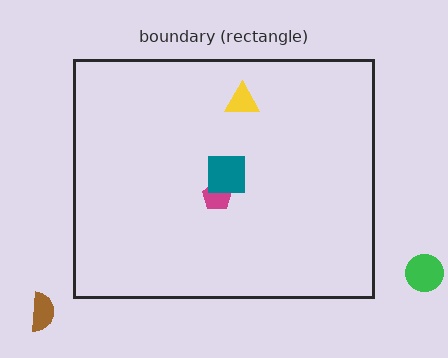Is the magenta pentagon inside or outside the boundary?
Inside.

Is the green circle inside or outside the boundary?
Outside.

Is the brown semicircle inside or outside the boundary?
Outside.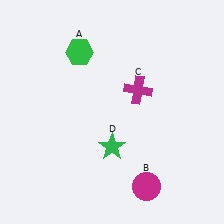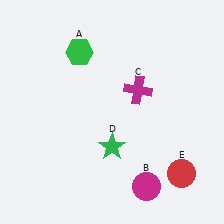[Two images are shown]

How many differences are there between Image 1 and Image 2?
There is 1 difference between the two images.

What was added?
A red circle (E) was added in Image 2.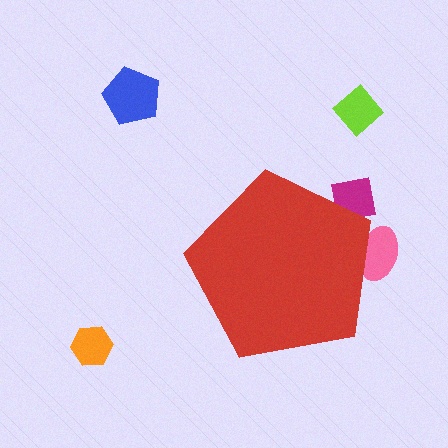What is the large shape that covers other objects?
A red pentagon.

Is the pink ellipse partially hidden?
Yes, the pink ellipse is partially hidden behind the red pentagon.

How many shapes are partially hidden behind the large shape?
2 shapes are partially hidden.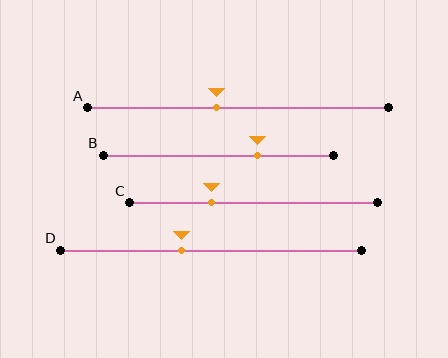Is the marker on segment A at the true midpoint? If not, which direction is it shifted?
No, the marker on segment A is shifted to the left by about 7% of the segment length.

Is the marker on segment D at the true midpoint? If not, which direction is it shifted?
No, the marker on segment D is shifted to the left by about 10% of the segment length.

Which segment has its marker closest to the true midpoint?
Segment A has its marker closest to the true midpoint.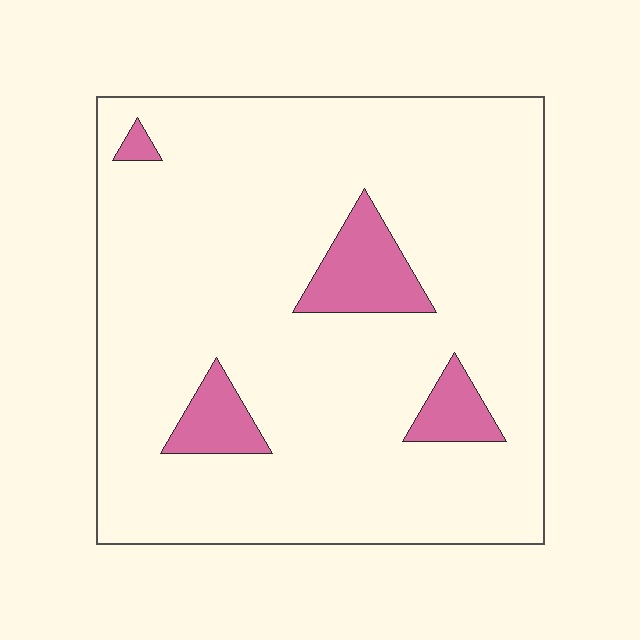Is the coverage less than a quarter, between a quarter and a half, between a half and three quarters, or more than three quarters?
Less than a quarter.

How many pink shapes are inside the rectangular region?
4.